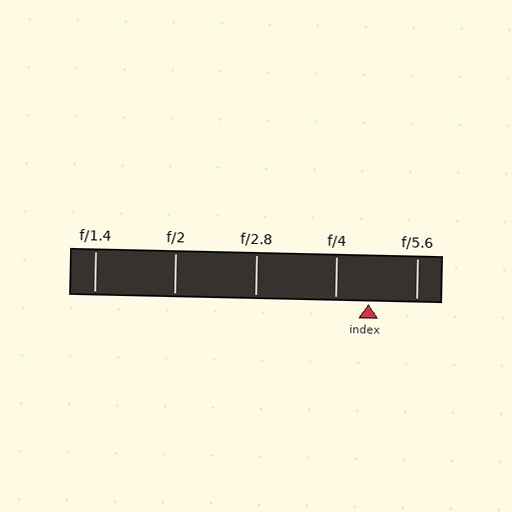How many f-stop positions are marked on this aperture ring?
There are 5 f-stop positions marked.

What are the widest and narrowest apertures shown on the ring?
The widest aperture shown is f/1.4 and the narrowest is f/5.6.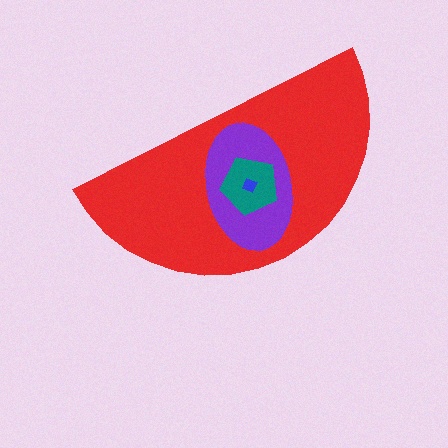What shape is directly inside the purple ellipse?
The teal pentagon.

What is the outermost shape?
The red semicircle.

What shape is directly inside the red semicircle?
The purple ellipse.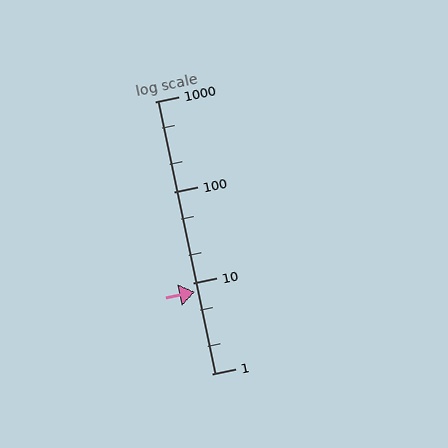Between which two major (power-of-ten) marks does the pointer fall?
The pointer is between 1 and 10.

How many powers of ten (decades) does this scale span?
The scale spans 3 decades, from 1 to 1000.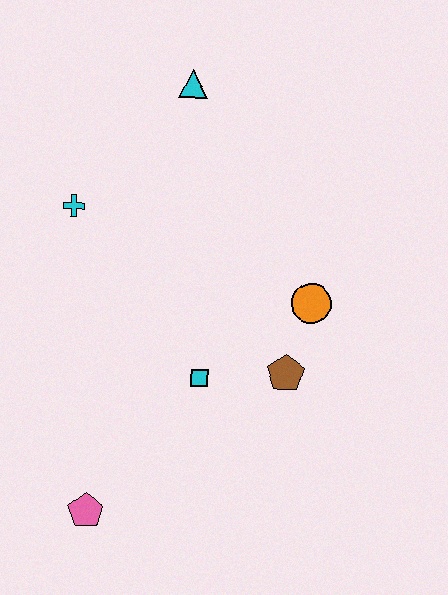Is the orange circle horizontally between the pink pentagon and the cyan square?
No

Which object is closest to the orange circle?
The brown pentagon is closest to the orange circle.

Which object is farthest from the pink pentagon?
The cyan triangle is farthest from the pink pentagon.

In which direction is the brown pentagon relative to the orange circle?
The brown pentagon is below the orange circle.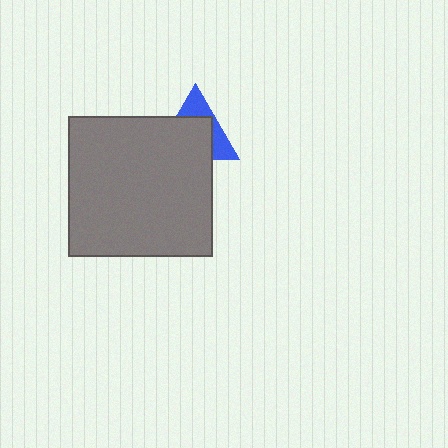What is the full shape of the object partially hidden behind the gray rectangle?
The partially hidden object is a blue triangle.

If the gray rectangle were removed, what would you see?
You would see the complete blue triangle.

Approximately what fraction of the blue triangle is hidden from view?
Roughly 64% of the blue triangle is hidden behind the gray rectangle.